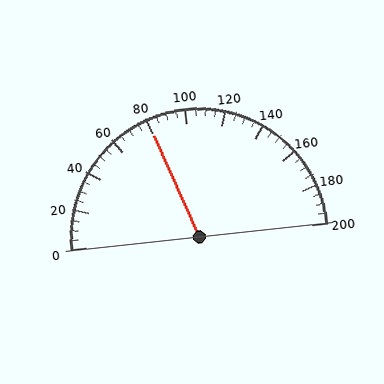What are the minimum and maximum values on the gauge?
The gauge ranges from 0 to 200.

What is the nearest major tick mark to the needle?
The nearest major tick mark is 80.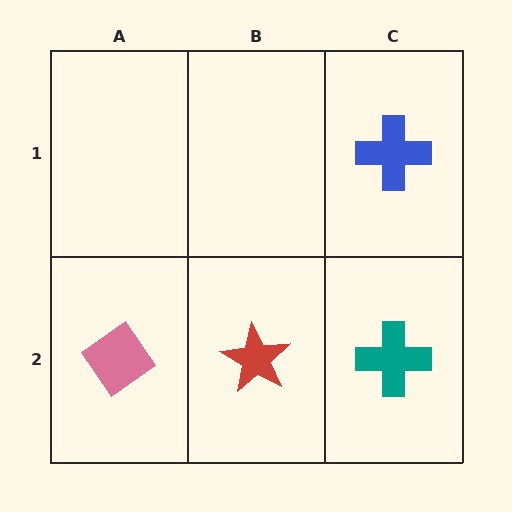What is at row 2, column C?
A teal cross.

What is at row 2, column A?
A pink diamond.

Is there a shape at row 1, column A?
No, that cell is empty.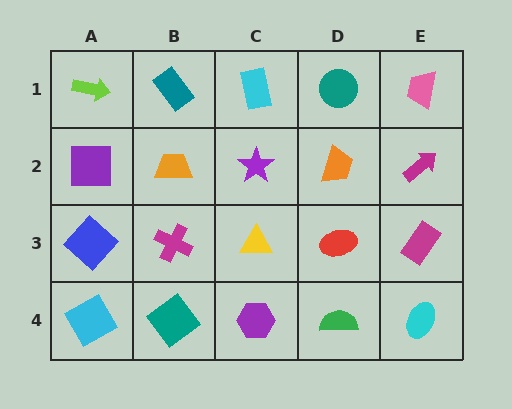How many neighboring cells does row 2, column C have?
4.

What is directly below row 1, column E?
A magenta arrow.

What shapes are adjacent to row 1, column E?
A magenta arrow (row 2, column E), a teal circle (row 1, column D).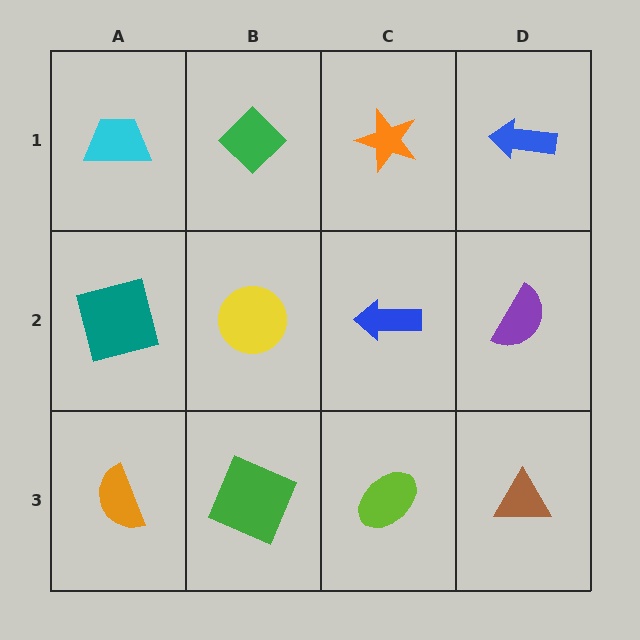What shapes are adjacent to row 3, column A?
A teal square (row 2, column A), a green square (row 3, column B).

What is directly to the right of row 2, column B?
A blue arrow.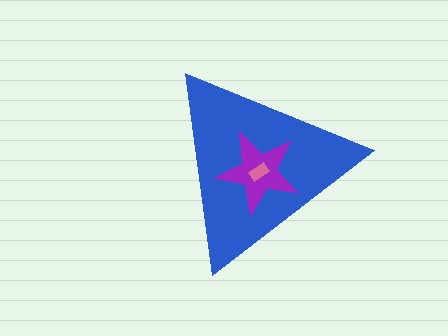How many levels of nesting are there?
3.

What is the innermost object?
The pink rectangle.